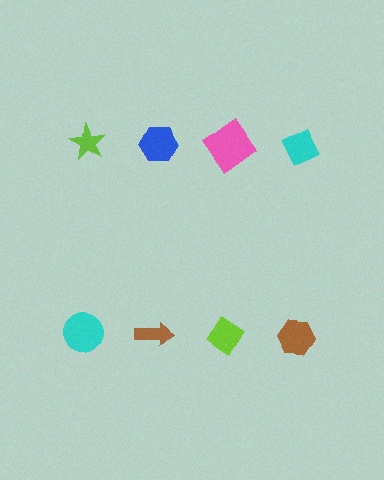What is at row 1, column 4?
A cyan diamond.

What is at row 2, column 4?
A brown hexagon.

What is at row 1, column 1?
A lime star.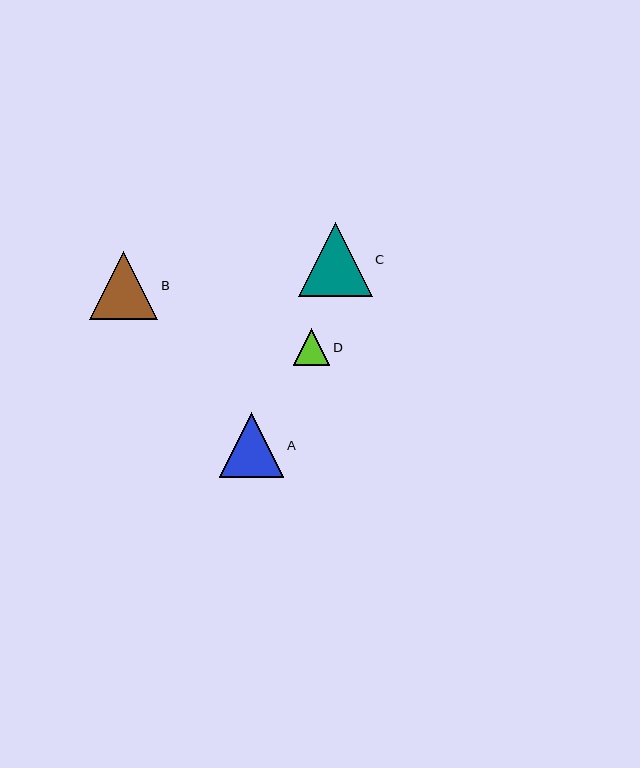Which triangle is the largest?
Triangle C is the largest with a size of approximately 74 pixels.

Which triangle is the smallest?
Triangle D is the smallest with a size of approximately 37 pixels.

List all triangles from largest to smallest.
From largest to smallest: C, B, A, D.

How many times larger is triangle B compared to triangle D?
Triangle B is approximately 1.8 times the size of triangle D.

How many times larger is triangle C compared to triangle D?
Triangle C is approximately 2.0 times the size of triangle D.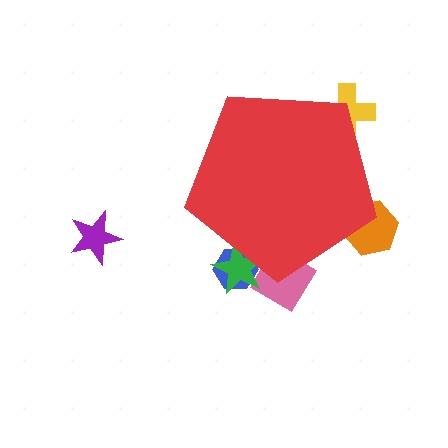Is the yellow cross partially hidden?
Yes, the yellow cross is partially hidden behind the red pentagon.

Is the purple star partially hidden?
No, the purple star is fully visible.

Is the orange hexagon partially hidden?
Yes, the orange hexagon is partially hidden behind the red pentagon.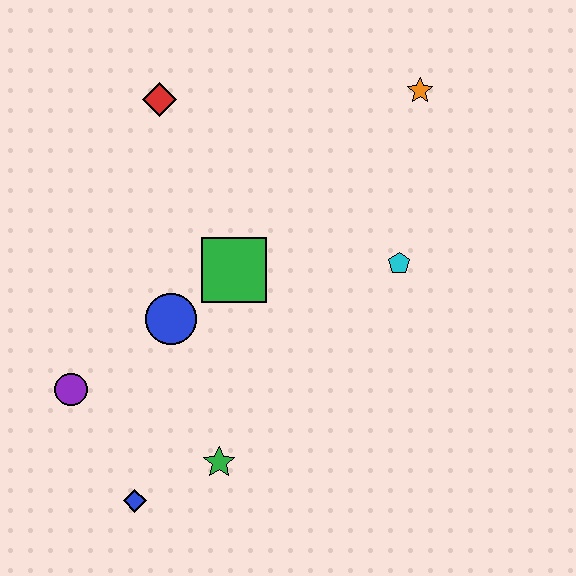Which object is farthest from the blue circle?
The orange star is farthest from the blue circle.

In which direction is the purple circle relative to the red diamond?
The purple circle is below the red diamond.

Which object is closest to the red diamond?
The green square is closest to the red diamond.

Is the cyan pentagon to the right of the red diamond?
Yes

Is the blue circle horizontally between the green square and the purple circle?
Yes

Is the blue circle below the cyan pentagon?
Yes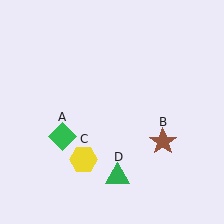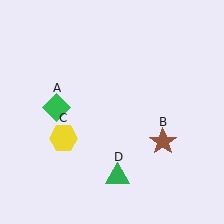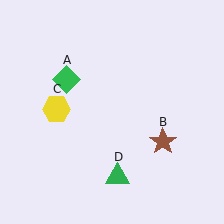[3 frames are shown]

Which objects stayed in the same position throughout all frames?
Brown star (object B) and green triangle (object D) remained stationary.